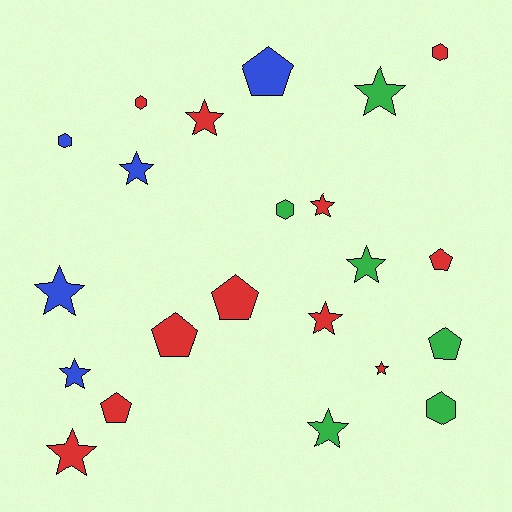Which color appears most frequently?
Red, with 11 objects.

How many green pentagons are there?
There is 1 green pentagon.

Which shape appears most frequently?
Star, with 11 objects.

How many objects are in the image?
There are 22 objects.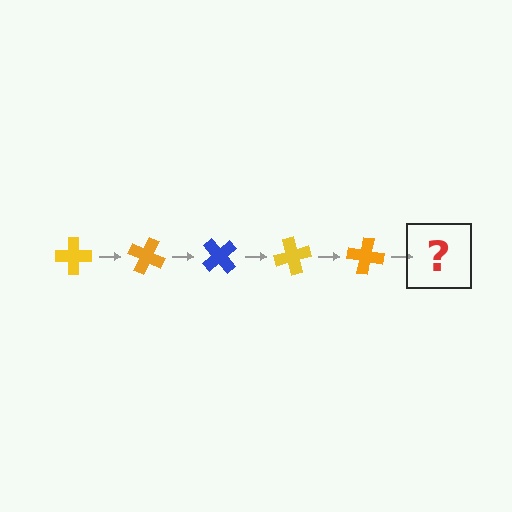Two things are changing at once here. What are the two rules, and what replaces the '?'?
The two rules are that it rotates 25 degrees each step and the color cycles through yellow, orange, and blue. The '?' should be a blue cross, rotated 125 degrees from the start.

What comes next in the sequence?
The next element should be a blue cross, rotated 125 degrees from the start.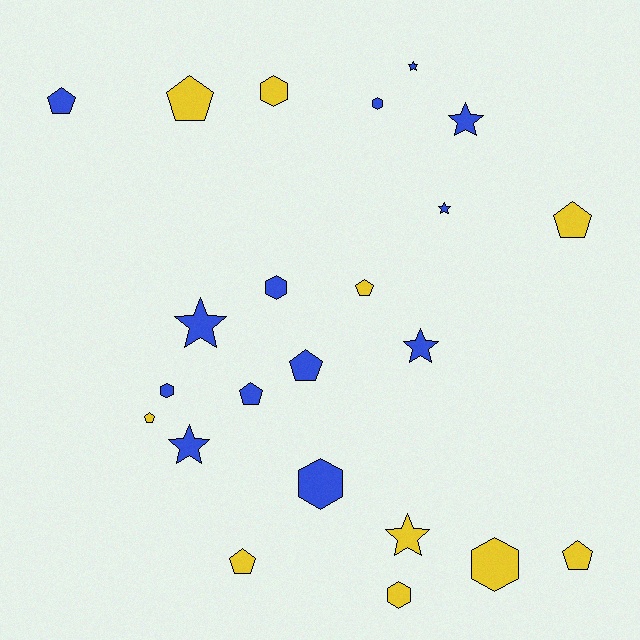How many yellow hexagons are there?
There are 3 yellow hexagons.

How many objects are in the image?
There are 23 objects.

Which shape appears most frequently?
Pentagon, with 9 objects.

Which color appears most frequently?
Blue, with 13 objects.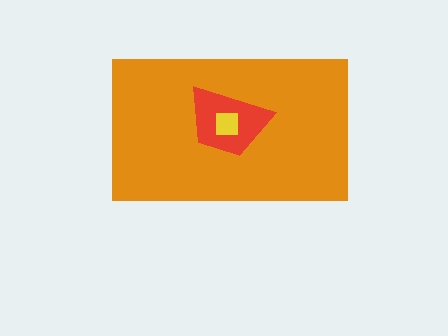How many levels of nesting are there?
3.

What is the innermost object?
The yellow square.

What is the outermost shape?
The orange rectangle.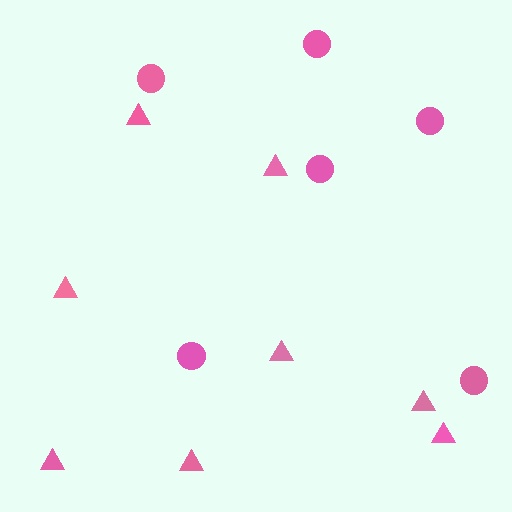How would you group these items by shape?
There are 2 groups: one group of triangles (8) and one group of circles (6).